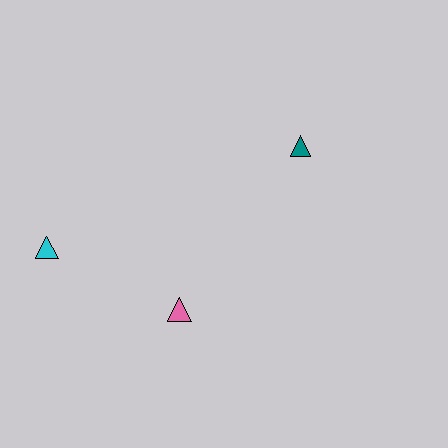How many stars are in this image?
There are no stars.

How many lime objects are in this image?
There are no lime objects.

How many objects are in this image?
There are 3 objects.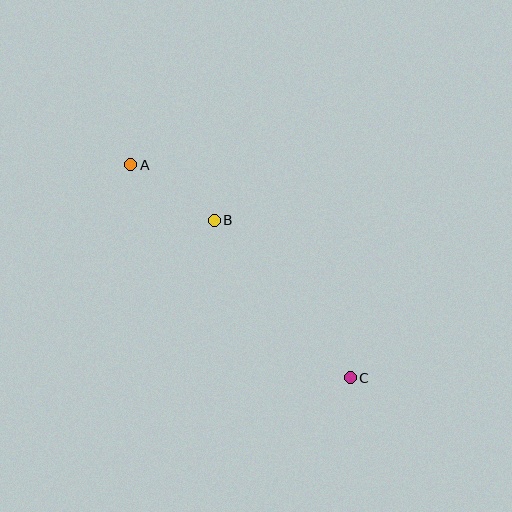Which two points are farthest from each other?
Points A and C are farthest from each other.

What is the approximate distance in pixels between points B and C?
The distance between B and C is approximately 208 pixels.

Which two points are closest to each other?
Points A and B are closest to each other.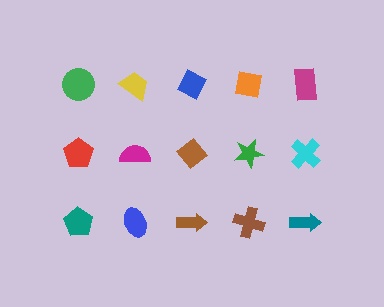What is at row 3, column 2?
A blue ellipse.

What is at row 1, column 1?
A green circle.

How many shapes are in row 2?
5 shapes.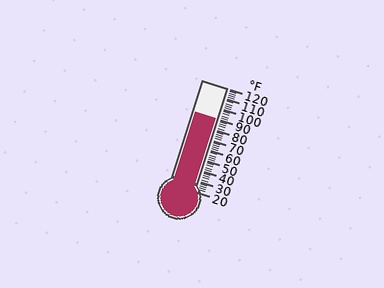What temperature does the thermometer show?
The thermometer shows approximately 90°F.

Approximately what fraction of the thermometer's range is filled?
The thermometer is filled to approximately 70% of its range.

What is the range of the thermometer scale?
The thermometer scale ranges from 20°F to 120°F.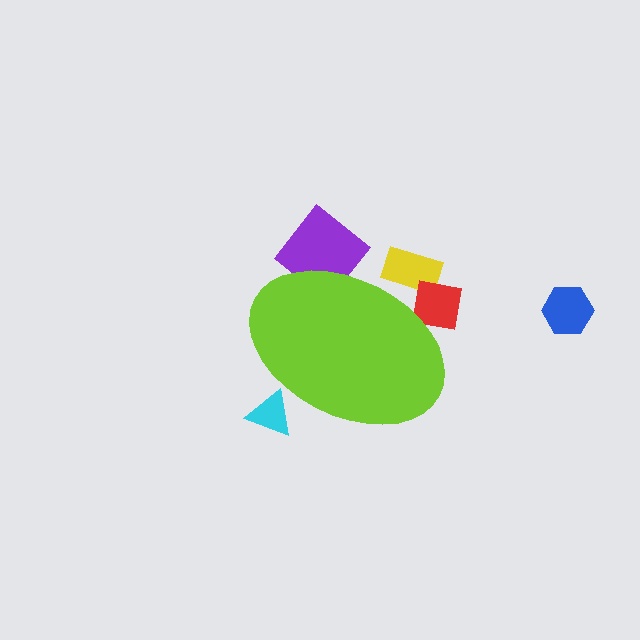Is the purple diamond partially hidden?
Yes, the purple diamond is partially hidden behind the lime ellipse.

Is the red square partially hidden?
Yes, the red square is partially hidden behind the lime ellipse.